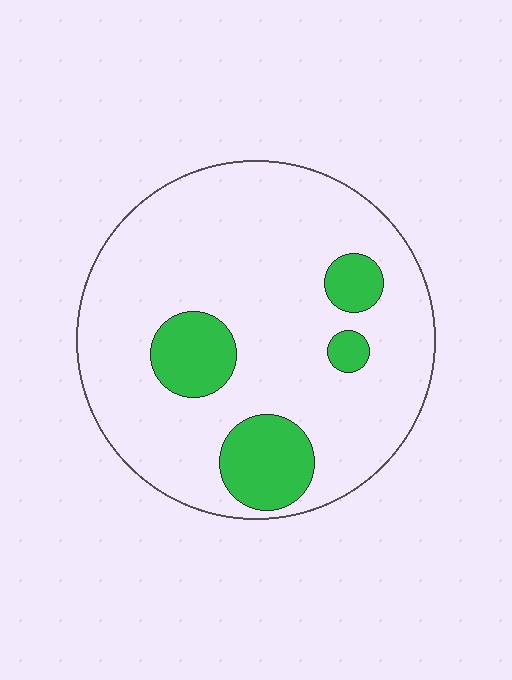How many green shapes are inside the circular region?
4.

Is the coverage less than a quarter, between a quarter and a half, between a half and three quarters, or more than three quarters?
Less than a quarter.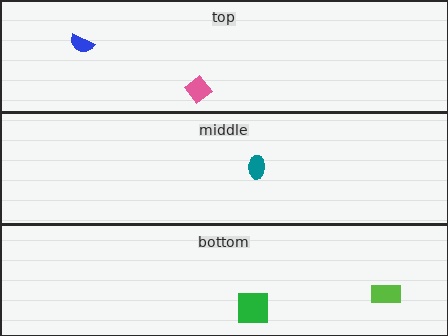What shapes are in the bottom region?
The green square, the lime rectangle.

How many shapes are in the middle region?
1.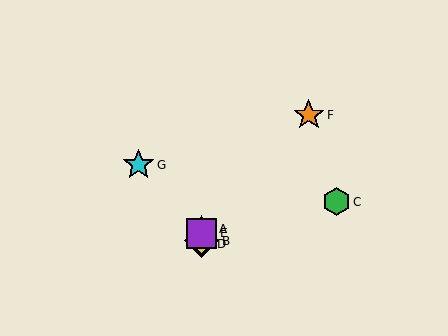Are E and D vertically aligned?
Yes, both are at x≈202.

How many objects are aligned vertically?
4 objects (A, B, D, E) are aligned vertically.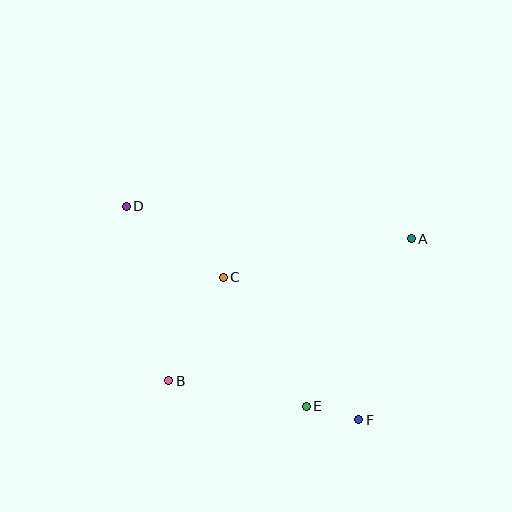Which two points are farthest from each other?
Points D and F are farthest from each other.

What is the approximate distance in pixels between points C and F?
The distance between C and F is approximately 197 pixels.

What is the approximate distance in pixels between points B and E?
The distance between B and E is approximately 140 pixels.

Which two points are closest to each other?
Points E and F are closest to each other.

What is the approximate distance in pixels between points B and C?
The distance between B and C is approximately 117 pixels.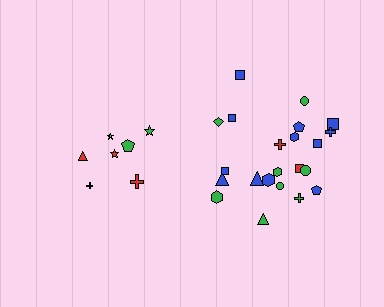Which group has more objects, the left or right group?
The right group.